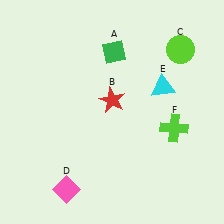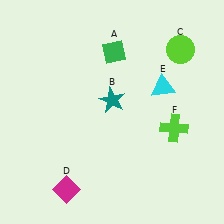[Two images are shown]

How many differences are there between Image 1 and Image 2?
There are 2 differences between the two images.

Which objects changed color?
B changed from red to teal. D changed from pink to magenta.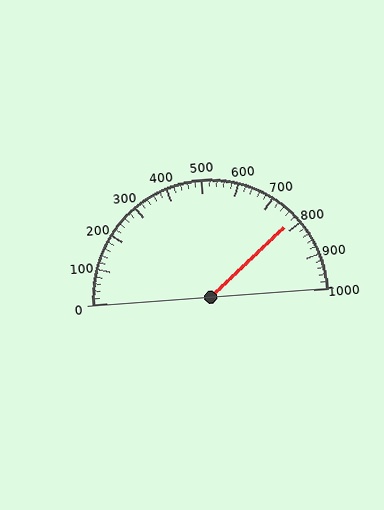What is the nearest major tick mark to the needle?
The nearest major tick mark is 800.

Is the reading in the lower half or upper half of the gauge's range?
The reading is in the upper half of the range (0 to 1000).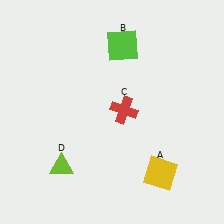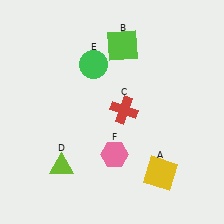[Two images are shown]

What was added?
A green circle (E), a pink hexagon (F) were added in Image 2.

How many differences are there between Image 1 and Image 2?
There are 2 differences between the two images.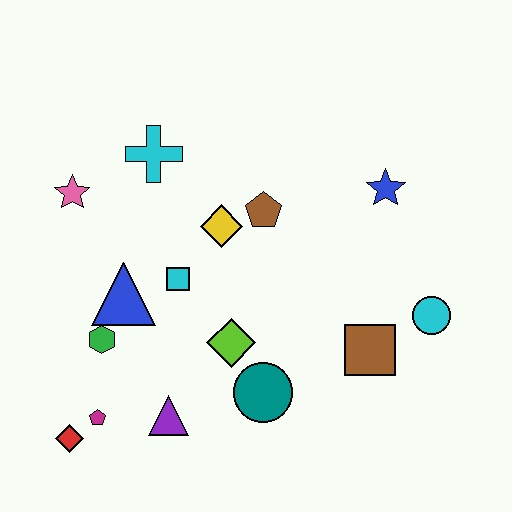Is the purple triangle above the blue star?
No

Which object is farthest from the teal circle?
The pink star is farthest from the teal circle.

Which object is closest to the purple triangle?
The magenta pentagon is closest to the purple triangle.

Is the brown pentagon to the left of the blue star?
Yes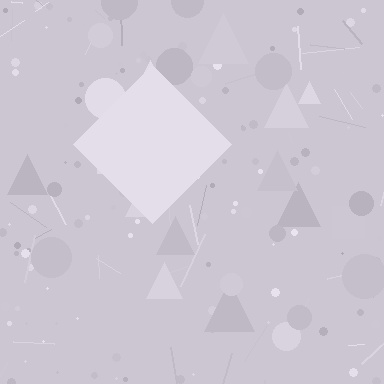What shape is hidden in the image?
A diamond is hidden in the image.